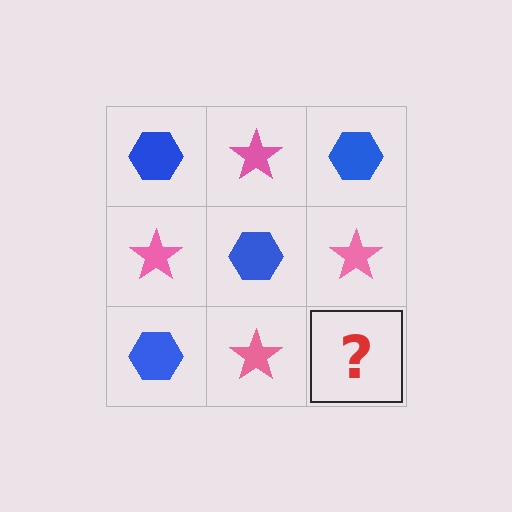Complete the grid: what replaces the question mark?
The question mark should be replaced with a blue hexagon.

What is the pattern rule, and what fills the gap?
The rule is that it alternates blue hexagon and pink star in a checkerboard pattern. The gap should be filled with a blue hexagon.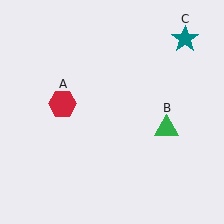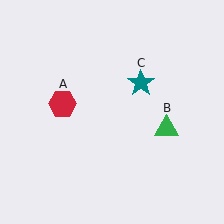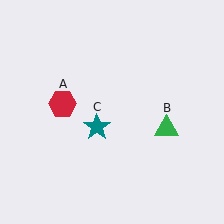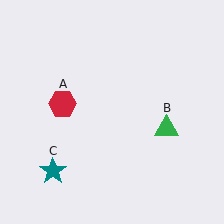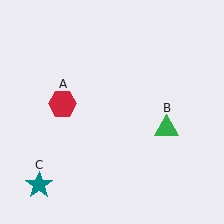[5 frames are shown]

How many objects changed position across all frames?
1 object changed position: teal star (object C).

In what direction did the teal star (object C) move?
The teal star (object C) moved down and to the left.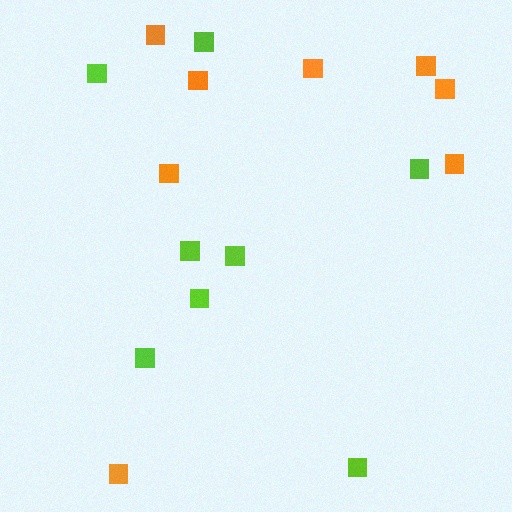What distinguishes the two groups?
There are 2 groups: one group of orange squares (8) and one group of lime squares (8).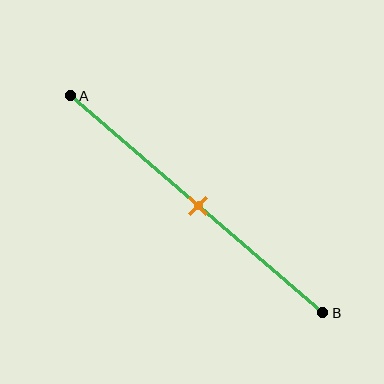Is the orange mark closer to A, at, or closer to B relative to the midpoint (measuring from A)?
The orange mark is approximately at the midpoint of segment AB.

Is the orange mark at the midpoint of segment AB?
Yes, the mark is approximately at the midpoint.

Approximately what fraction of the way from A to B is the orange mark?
The orange mark is approximately 50% of the way from A to B.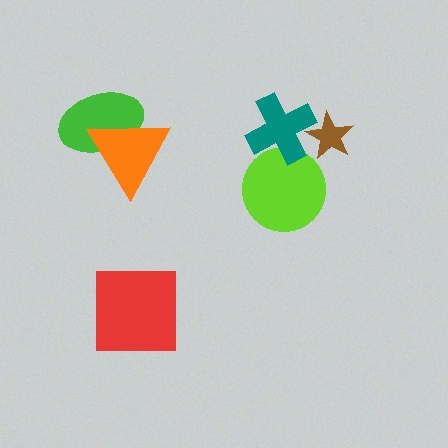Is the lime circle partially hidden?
Yes, it is partially covered by another shape.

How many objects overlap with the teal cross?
2 objects overlap with the teal cross.